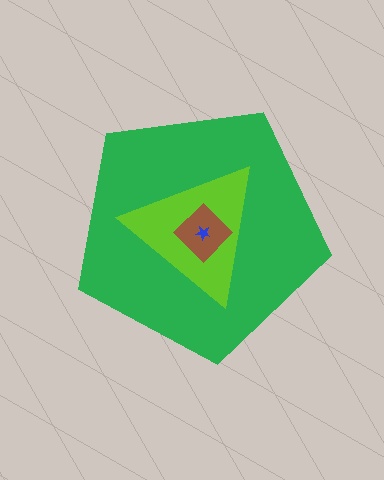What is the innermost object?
The blue star.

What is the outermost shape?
The green pentagon.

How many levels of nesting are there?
4.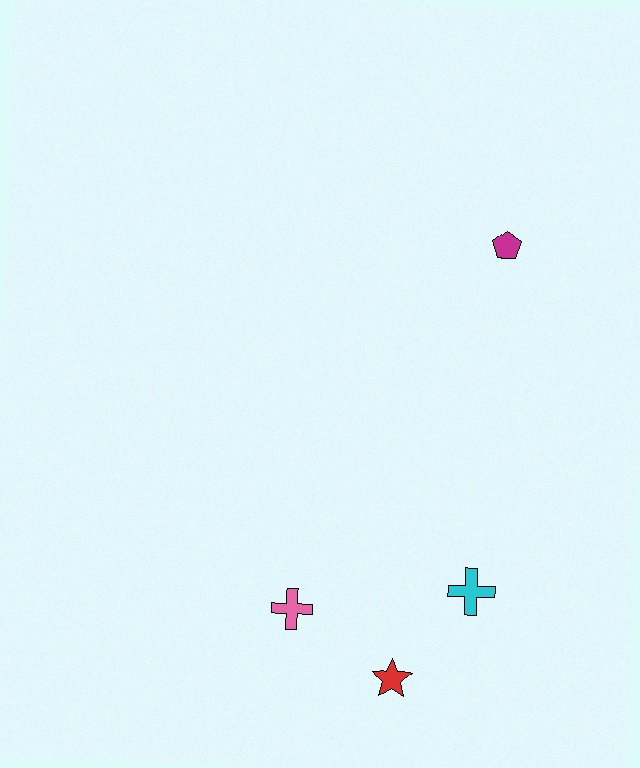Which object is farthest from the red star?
The magenta pentagon is farthest from the red star.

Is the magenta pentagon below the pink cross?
No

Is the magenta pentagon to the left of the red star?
No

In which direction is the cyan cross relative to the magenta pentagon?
The cyan cross is below the magenta pentagon.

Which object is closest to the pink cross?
The red star is closest to the pink cross.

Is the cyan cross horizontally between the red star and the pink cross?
No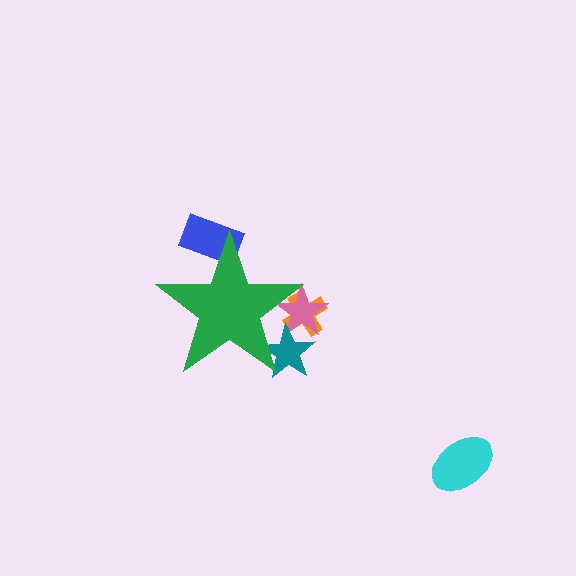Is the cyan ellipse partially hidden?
No, the cyan ellipse is fully visible.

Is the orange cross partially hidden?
Yes, the orange cross is partially hidden behind the green star.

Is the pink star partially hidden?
Yes, the pink star is partially hidden behind the green star.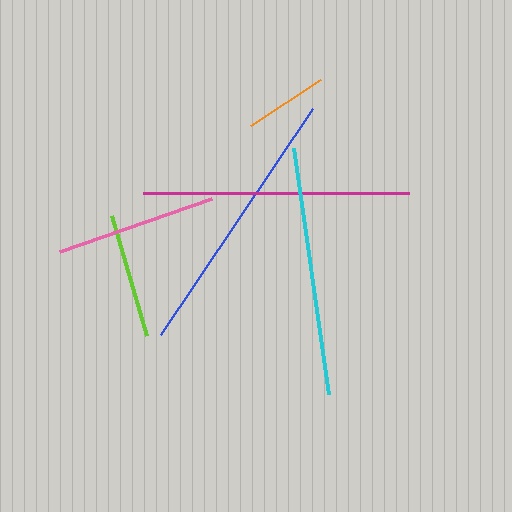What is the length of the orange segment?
The orange segment is approximately 83 pixels long.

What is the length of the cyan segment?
The cyan segment is approximately 249 pixels long.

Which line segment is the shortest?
The orange line is the shortest at approximately 83 pixels.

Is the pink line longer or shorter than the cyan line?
The cyan line is longer than the pink line.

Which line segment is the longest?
The blue line is the longest at approximately 273 pixels.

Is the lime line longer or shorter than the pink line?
The pink line is longer than the lime line.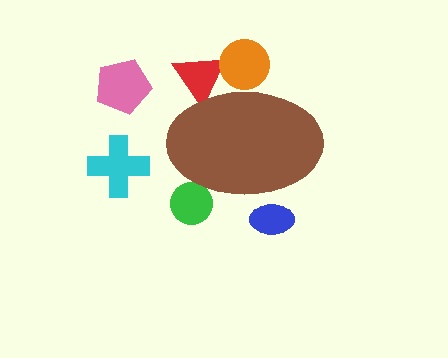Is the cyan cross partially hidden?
No, the cyan cross is fully visible.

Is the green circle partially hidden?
Yes, the green circle is partially hidden behind the brown ellipse.